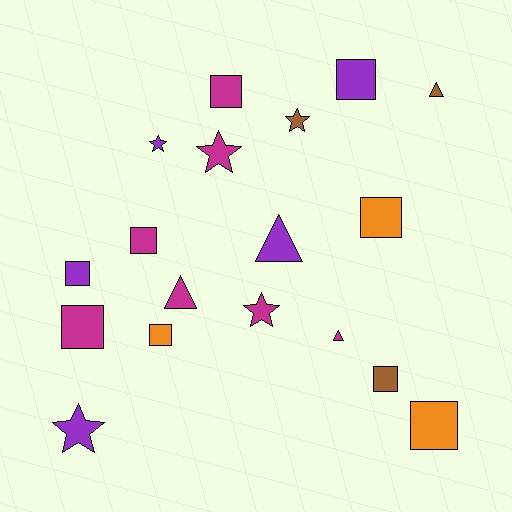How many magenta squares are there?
There are 3 magenta squares.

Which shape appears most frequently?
Square, with 9 objects.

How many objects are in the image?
There are 18 objects.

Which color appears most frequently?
Magenta, with 7 objects.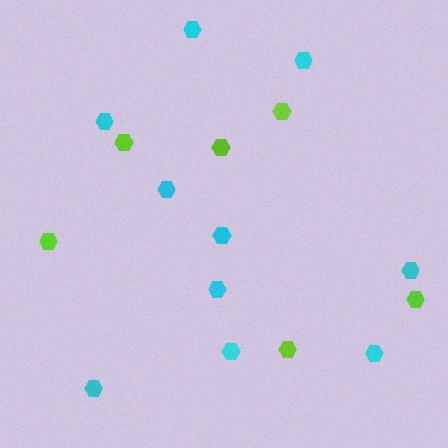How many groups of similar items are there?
There are 2 groups: one group of lime hexagons (6) and one group of cyan hexagons (10).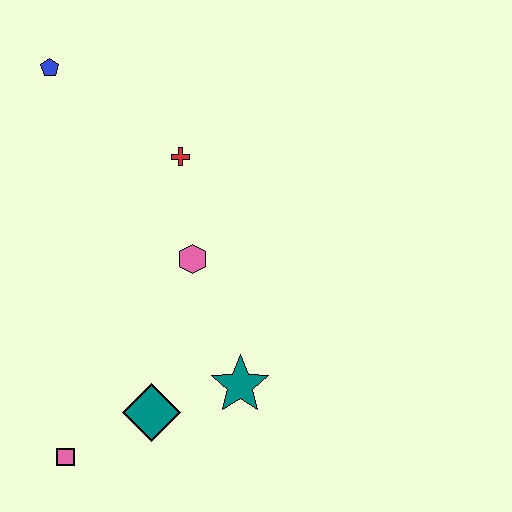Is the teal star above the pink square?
Yes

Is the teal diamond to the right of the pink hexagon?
No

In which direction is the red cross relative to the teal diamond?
The red cross is above the teal diamond.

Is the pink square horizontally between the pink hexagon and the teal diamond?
No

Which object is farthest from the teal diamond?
The blue pentagon is farthest from the teal diamond.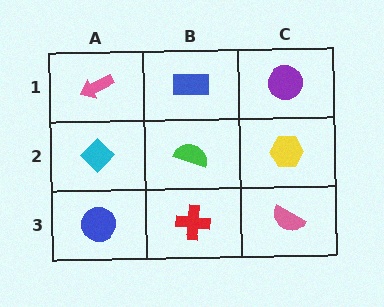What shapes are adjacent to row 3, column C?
A yellow hexagon (row 2, column C), a red cross (row 3, column B).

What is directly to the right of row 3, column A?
A red cross.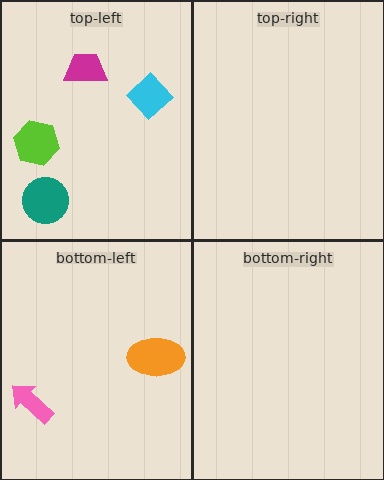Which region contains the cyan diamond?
The top-left region.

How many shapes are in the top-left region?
4.